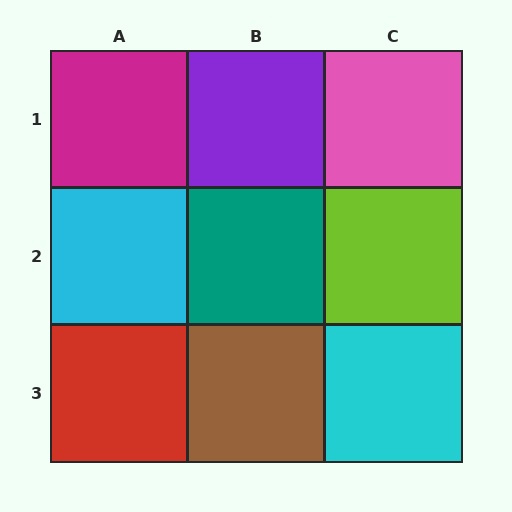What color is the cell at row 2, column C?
Lime.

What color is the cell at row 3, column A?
Red.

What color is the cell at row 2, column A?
Cyan.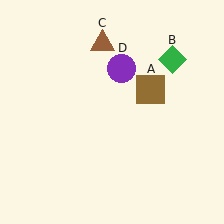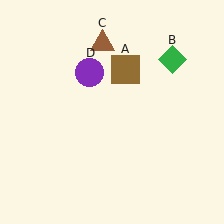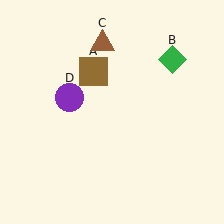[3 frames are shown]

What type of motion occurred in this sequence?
The brown square (object A), purple circle (object D) rotated counterclockwise around the center of the scene.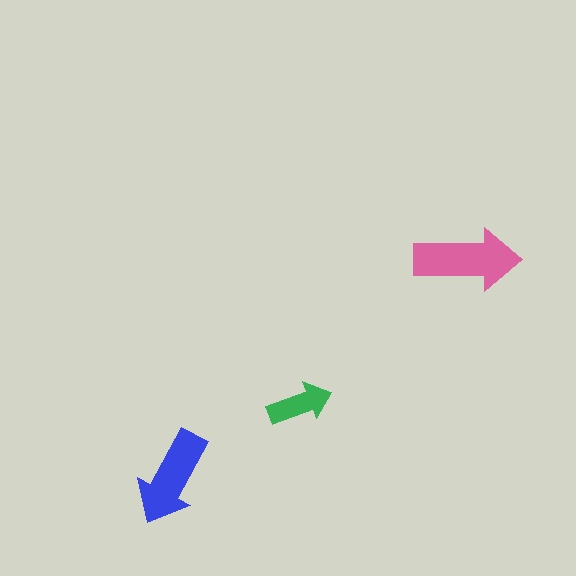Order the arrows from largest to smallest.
the pink one, the blue one, the green one.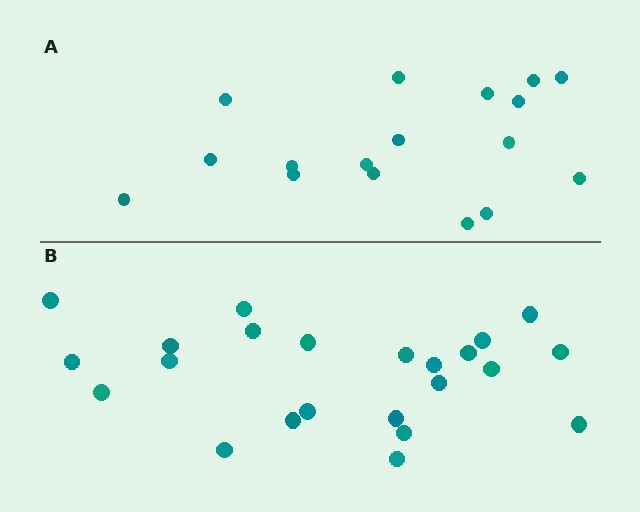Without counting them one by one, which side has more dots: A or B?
Region B (the bottom region) has more dots.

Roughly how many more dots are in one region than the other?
Region B has about 6 more dots than region A.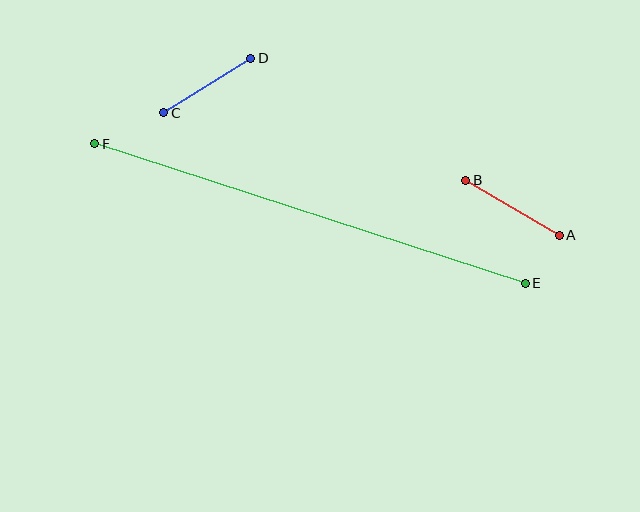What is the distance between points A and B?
The distance is approximately 108 pixels.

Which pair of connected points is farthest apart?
Points E and F are farthest apart.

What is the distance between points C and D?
The distance is approximately 103 pixels.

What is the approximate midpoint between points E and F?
The midpoint is at approximately (310, 214) pixels.